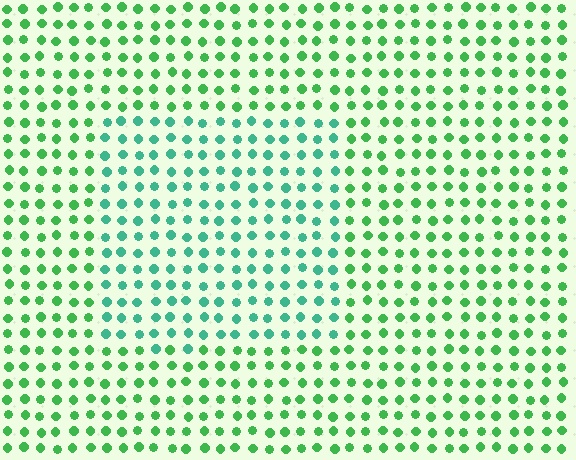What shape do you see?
I see a rectangle.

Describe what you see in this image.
The image is filled with small green elements in a uniform arrangement. A rectangle-shaped region is visible where the elements are tinted to a slightly different hue, forming a subtle color boundary.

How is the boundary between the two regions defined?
The boundary is defined purely by a slight shift in hue (about 33 degrees). Spacing, size, and orientation are identical on both sides.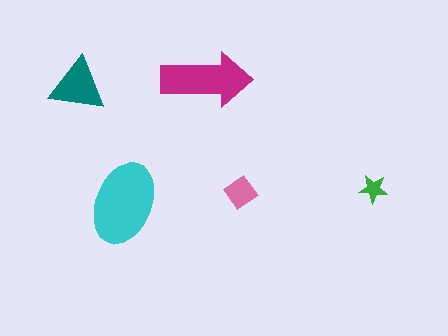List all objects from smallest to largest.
The green star, the pink diamond, the teal triangle, the magenta arrow, the cyan ellipse.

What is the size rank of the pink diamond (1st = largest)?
4th.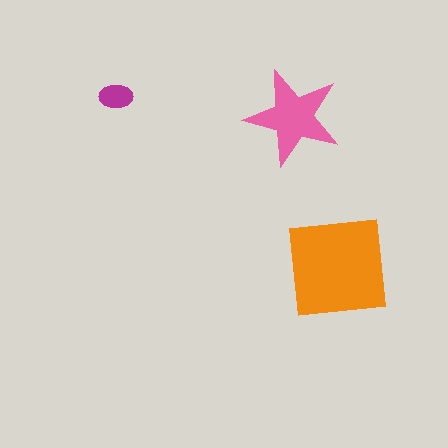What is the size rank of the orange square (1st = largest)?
1st.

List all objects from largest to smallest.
The orange square, the pink star, the magenta ellipse.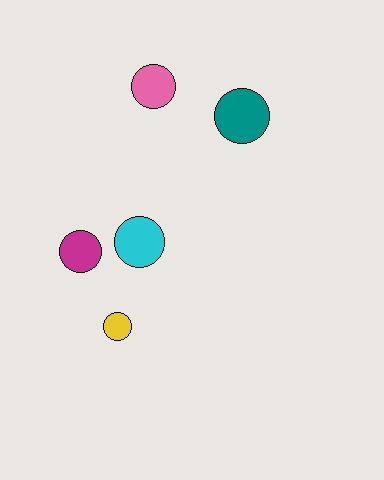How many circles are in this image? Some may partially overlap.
There are 5 circles.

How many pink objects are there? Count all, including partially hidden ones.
There is 1 pink object.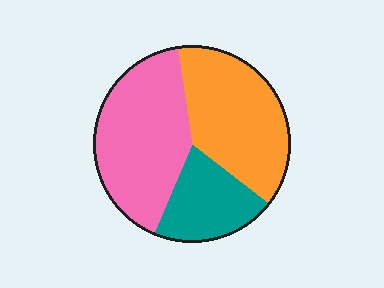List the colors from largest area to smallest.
From largest to smallest: pink, orange, teal.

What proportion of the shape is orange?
Orange takes up about three eighths (3/8) of the shape.